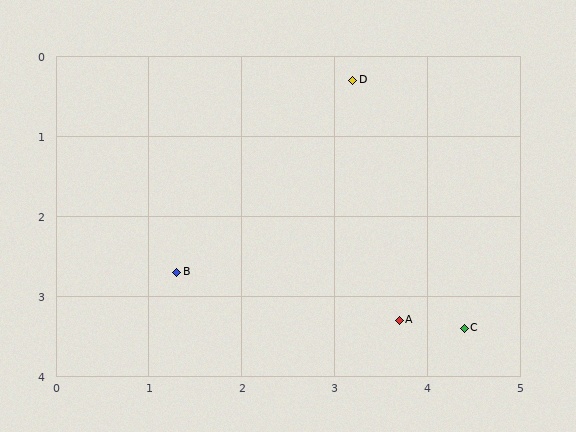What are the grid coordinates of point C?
Point C is at approximately (4.4, 3.4).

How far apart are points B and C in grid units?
Points B and C are about 3.2 grid units apart.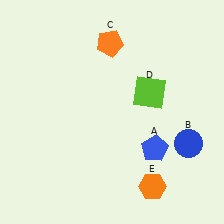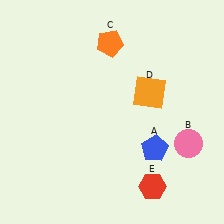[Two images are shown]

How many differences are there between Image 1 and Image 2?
There are 3 differences between the two images.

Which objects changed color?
B changed from blue to pink. D changed from lime to orange. E changed from orange to red.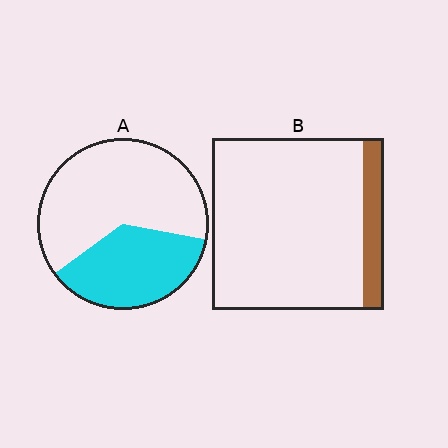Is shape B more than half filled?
No.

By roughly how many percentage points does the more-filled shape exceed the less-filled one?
By roughly 25 percentage points (A over B).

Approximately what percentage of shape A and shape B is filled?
A is approximately 35% and B is approximately 10%.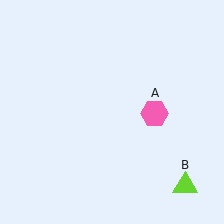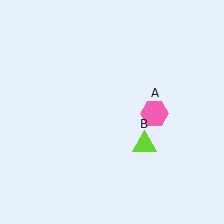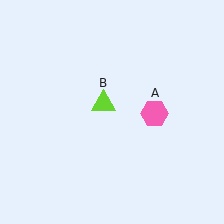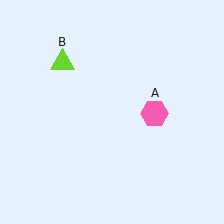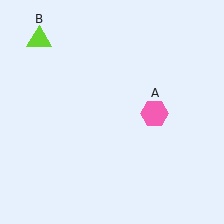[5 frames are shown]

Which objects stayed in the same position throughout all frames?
Pink hexagon (object A) remained stationary.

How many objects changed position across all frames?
1 object changed position: lime triangle (object B).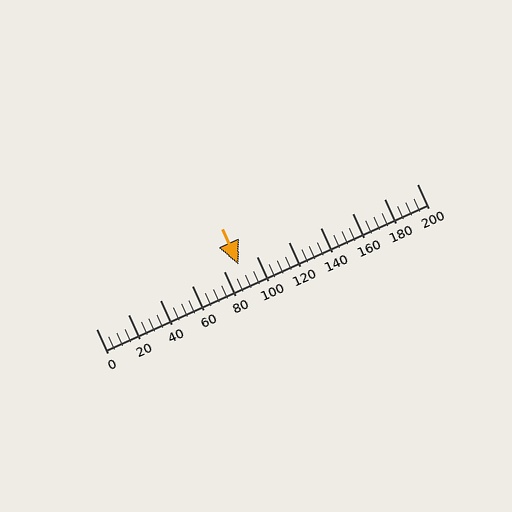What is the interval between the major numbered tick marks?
The major tick marks are spaced 20 units apart.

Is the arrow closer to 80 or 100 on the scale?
The arrow is closer to 80.